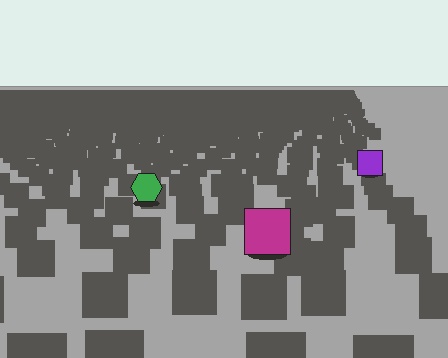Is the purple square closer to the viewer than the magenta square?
No. The magenta square is closer — you can tell from the texture gradient: the ground texture is coarser near it.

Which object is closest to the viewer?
The magenta square is closest. The texture marks near it are larger and more spread out.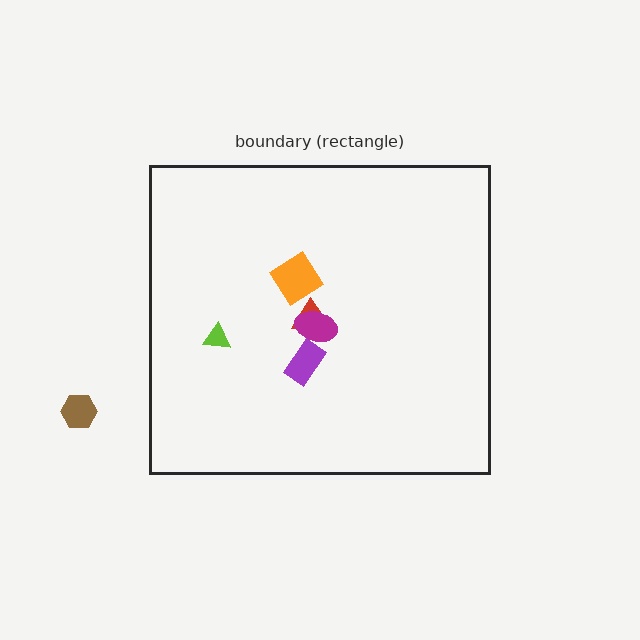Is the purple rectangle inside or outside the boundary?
Inside.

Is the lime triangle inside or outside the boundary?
Inside.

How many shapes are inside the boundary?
5 inside, 1 outside.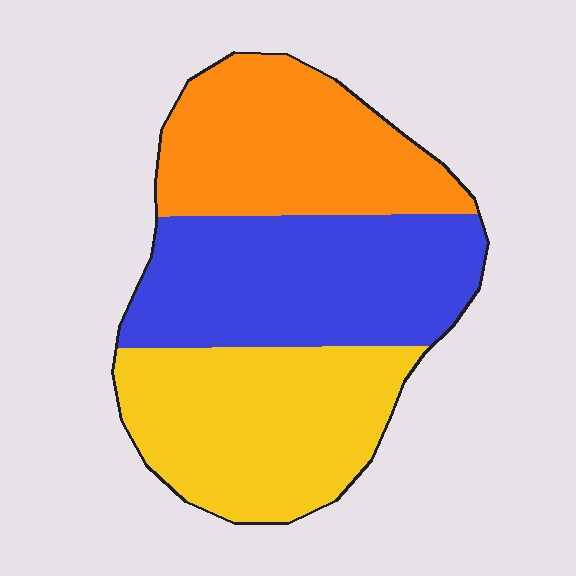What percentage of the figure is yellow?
Yellow covers about 35% of the figure.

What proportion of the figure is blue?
Blue covers 36% of the figure.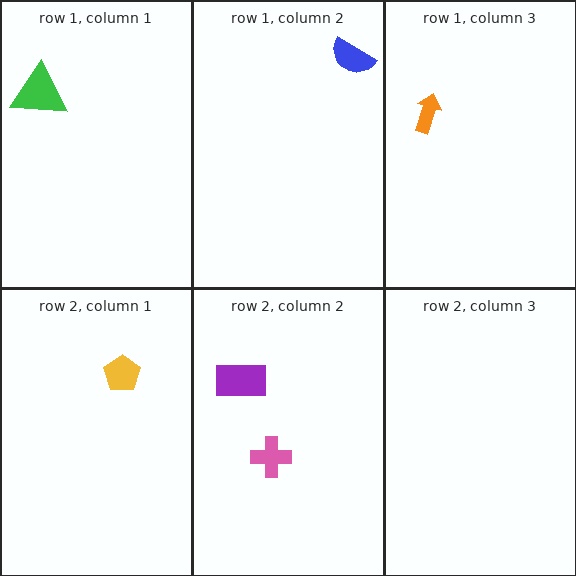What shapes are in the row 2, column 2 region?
The purple rectangle, the pink cross.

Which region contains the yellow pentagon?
The row 2, column 1 region.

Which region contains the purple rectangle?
The row 2, column 2 region.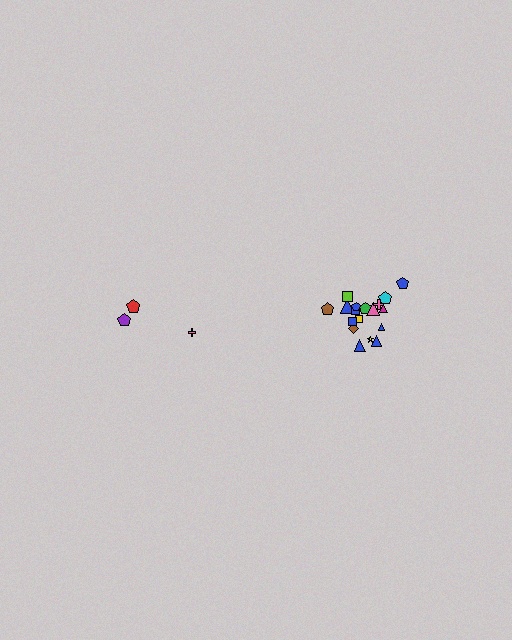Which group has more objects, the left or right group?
The right group.